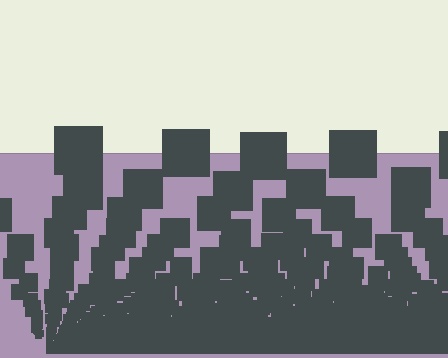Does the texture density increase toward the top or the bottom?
Density increases toward the bottom.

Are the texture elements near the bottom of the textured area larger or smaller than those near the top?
Smaller. The gradient is inverted — elements near the bottom are smaller and denser.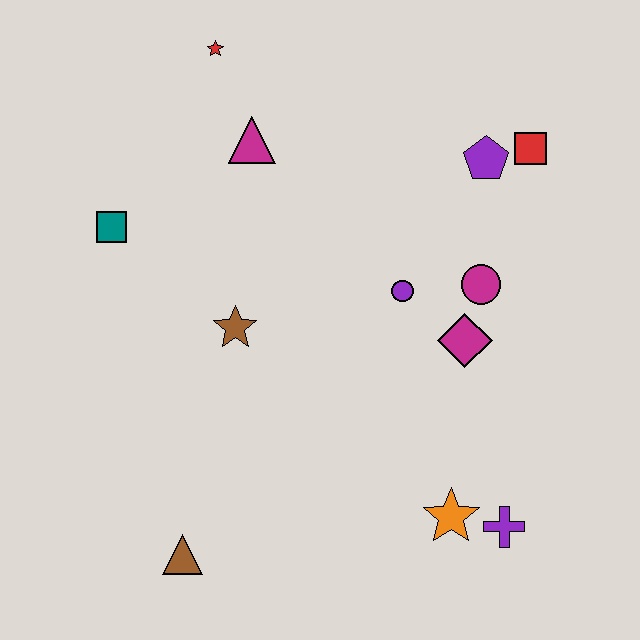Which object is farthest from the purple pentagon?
The brown triangle is farthest from the purple pentagon.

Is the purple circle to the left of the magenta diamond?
Yes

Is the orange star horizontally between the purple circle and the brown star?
No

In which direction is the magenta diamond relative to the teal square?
The magenta diamond is to the right of the teal square.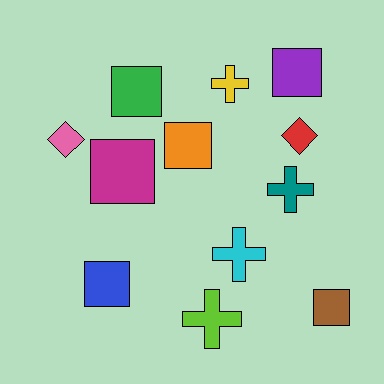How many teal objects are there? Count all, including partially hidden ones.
There is 1 teal object.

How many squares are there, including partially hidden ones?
There are 6 squares.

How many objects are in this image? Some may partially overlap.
There are 12 objects.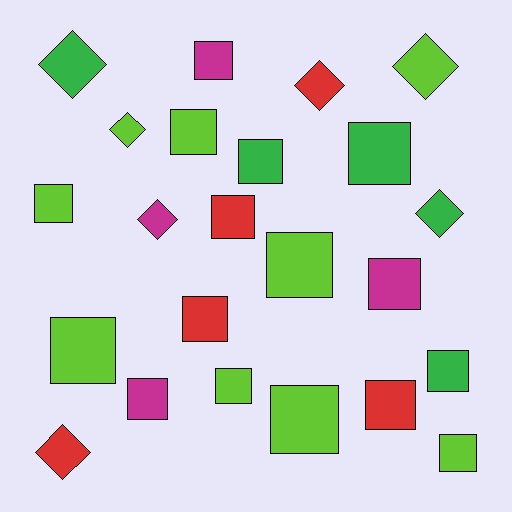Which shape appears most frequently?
Square, with 16 objects.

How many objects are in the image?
There are 23 objects.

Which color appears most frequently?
Lime, with 9 objects.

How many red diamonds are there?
There are 2 red diamonds.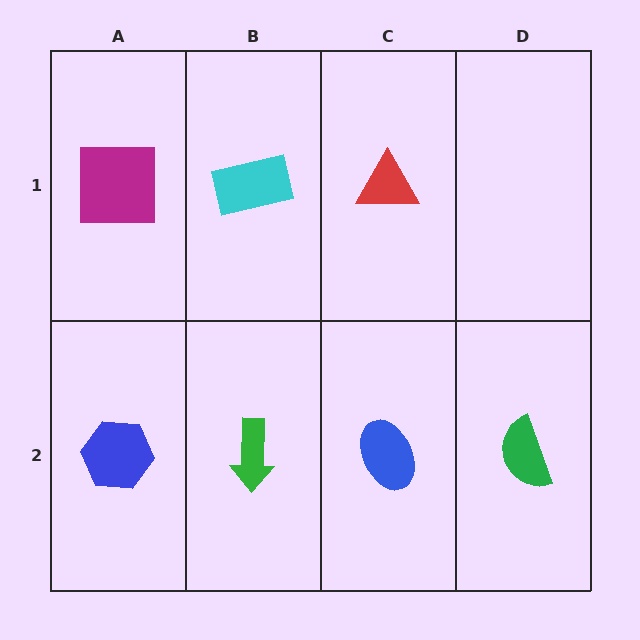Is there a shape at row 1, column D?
No, that cell is empty.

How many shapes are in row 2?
4 shapes.